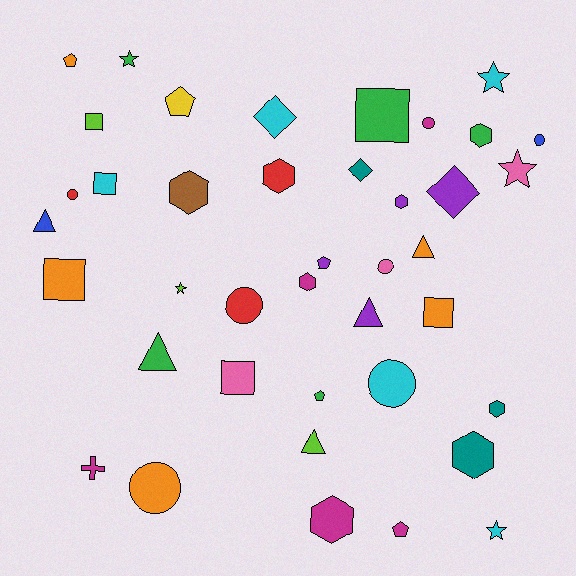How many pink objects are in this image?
There are 3 pink objects.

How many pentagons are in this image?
There are 5 pentagons.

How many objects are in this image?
There are 40 objects.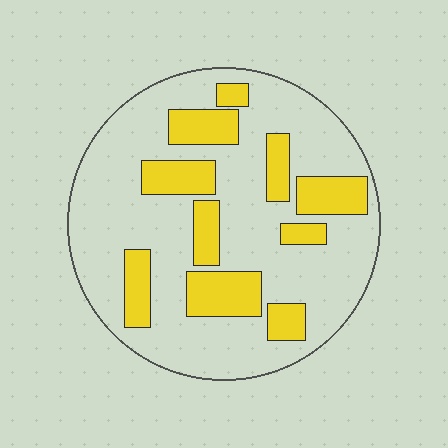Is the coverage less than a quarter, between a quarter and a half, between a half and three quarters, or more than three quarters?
Between a quarter and a half.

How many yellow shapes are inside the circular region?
10.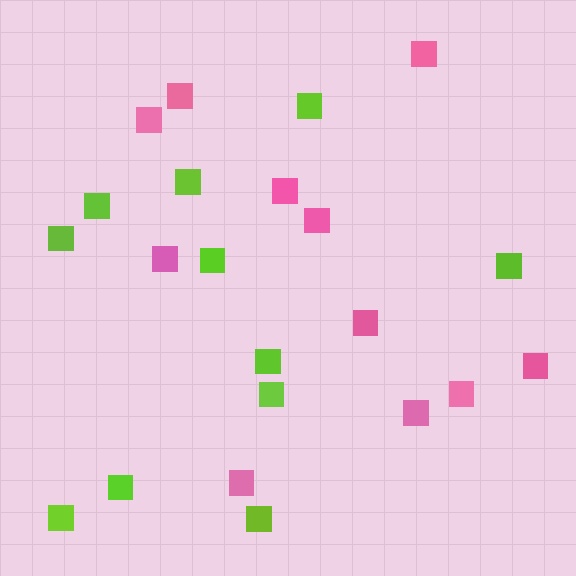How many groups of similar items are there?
There are 2 groups: one group of pink squares (11) and one group of lime squares (11).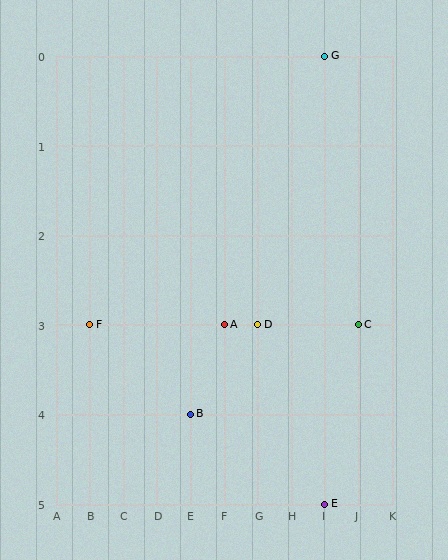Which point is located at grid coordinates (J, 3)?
Point C is at (J, 3).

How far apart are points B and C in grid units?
Points B and C are 5 columns and 1 row apart (about 5.1 grid units diagonally).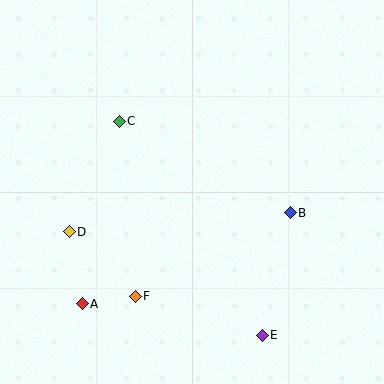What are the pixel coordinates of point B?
Point B is at (290, 213).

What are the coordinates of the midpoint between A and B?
The midpoint between A and B is at (186, 258).